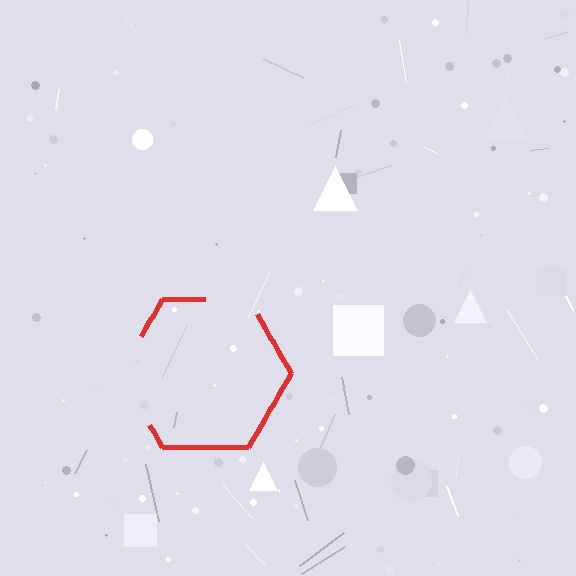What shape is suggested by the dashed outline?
The dashed outline suggests a hexagon.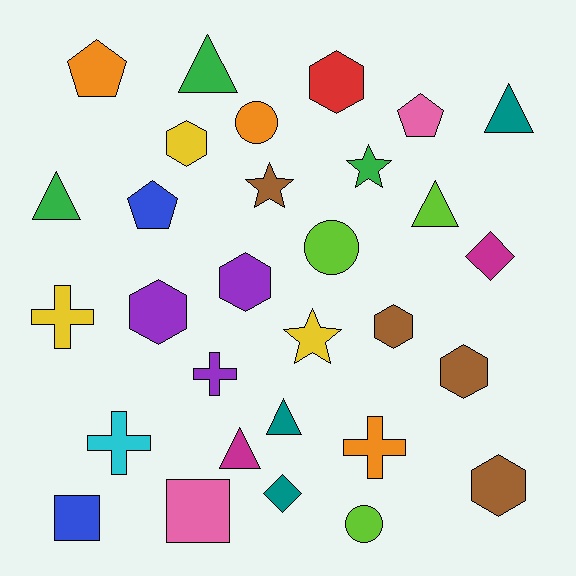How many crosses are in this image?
There are 4 crosses.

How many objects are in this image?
There are 30 objects.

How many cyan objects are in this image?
There is 1 cyan object.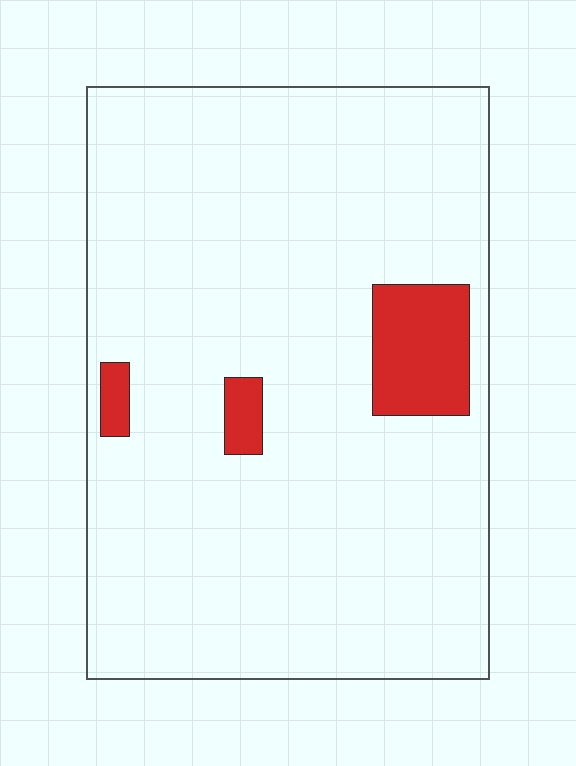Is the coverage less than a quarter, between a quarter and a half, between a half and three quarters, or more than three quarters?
Less than a quarter.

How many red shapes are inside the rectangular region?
3.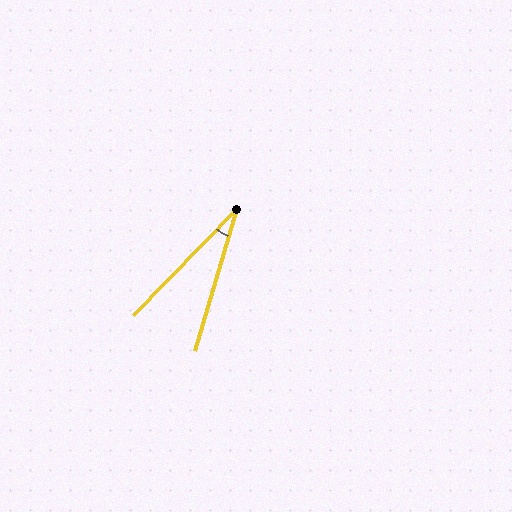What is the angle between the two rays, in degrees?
Approximately 28 degrees.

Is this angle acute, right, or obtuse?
It is acute.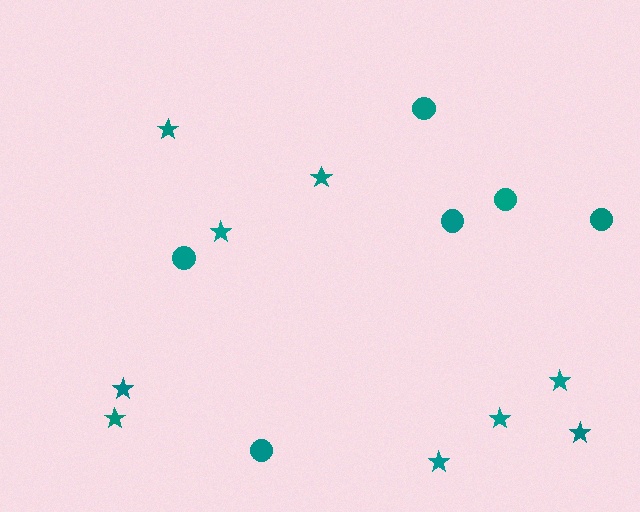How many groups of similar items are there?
There are 2 groups: one group of stars (9) and one group of circles (6).